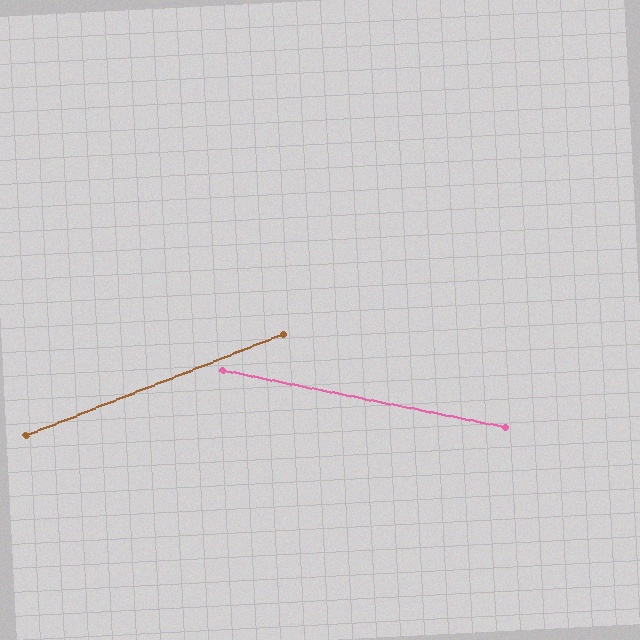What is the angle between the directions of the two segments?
Approximately 33 degrees.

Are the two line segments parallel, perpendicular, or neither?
Neither parallel nor perpendicular — they differ by about 33°.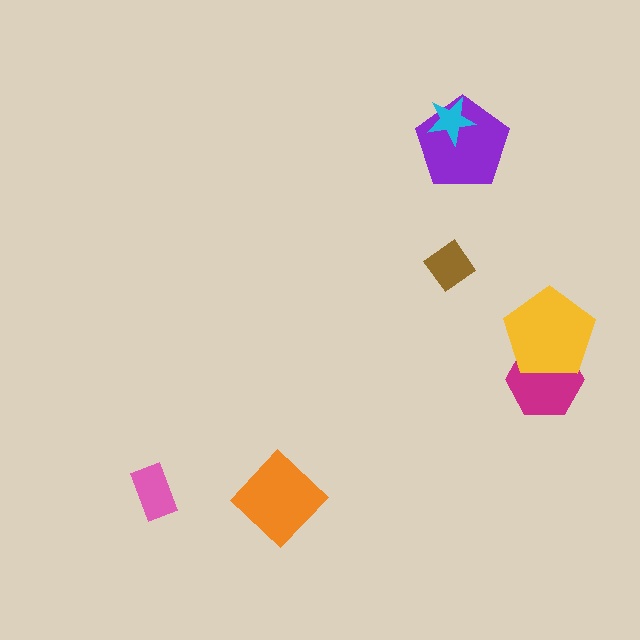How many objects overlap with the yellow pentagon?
1 object overlaps with the yellow pentagon.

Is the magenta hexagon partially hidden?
Yes, it is partially covered by another shape.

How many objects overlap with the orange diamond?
0 objects overlap with the orange diamond.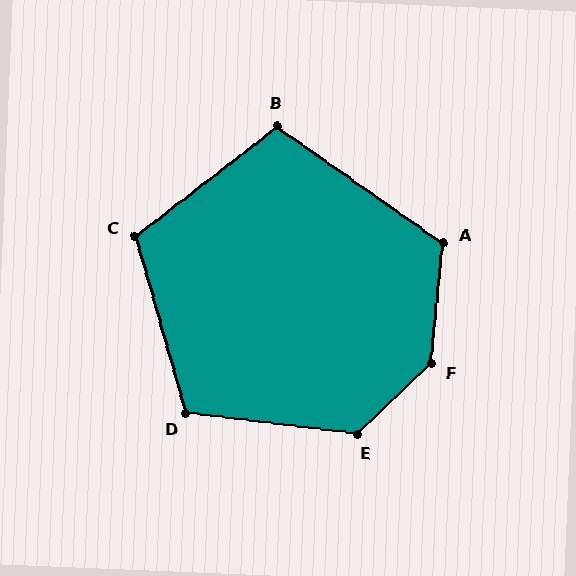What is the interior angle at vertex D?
Approximately 113 degrees (obtuse).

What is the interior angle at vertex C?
Approximately 112 degrees (obtuse).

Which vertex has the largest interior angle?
F, at approximately 139 degrees.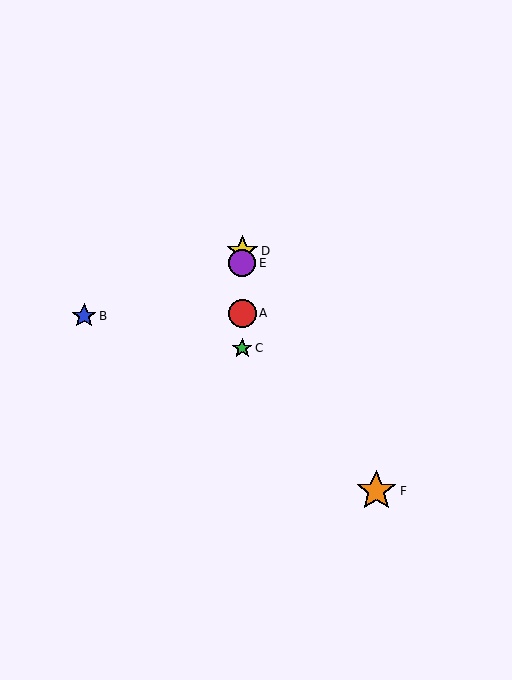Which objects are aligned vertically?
Objects A, C, D, E are aligned vertically.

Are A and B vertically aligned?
No, A is at x≈242 and B is at x≈84.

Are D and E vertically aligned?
Yes, both are at x≈242.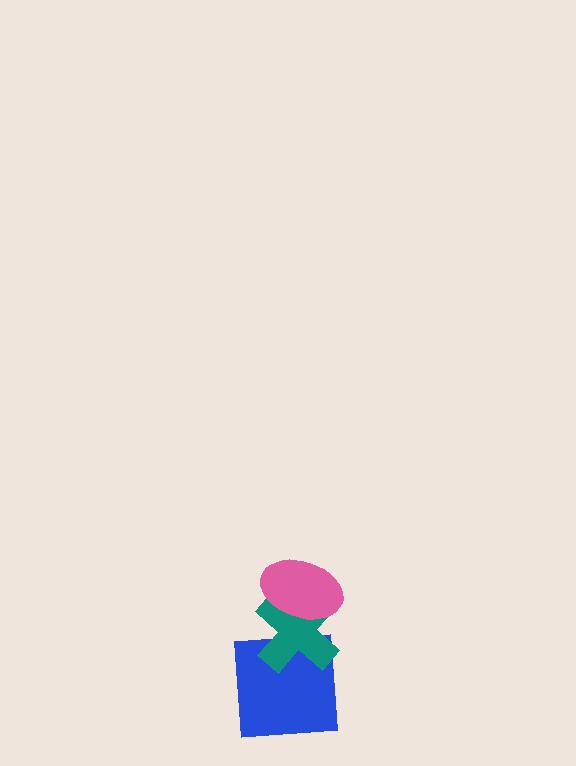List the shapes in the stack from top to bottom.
From top to bottom: the pink ellipse, the teal cross, the blue square.